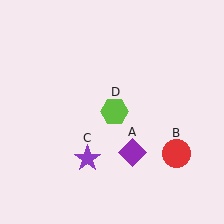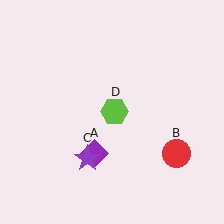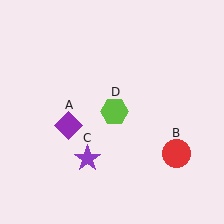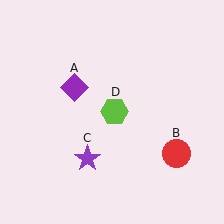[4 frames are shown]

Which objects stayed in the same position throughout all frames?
Red circle (object B) and purple star (object C) and lime hexagon (object D) remained stationary.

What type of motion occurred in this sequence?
The purple diamond (object A) rotated clockwise around the center of the scene.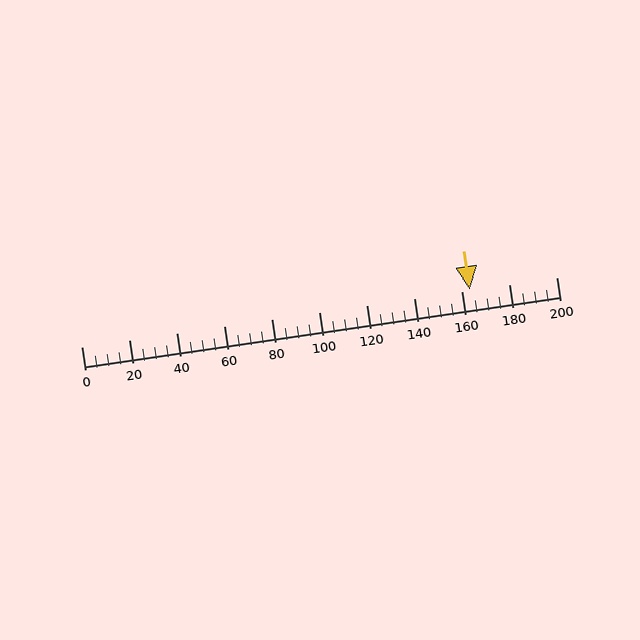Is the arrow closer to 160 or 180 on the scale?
The arrow is closer to 160.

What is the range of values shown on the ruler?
The ruler shows values from 0 to 200.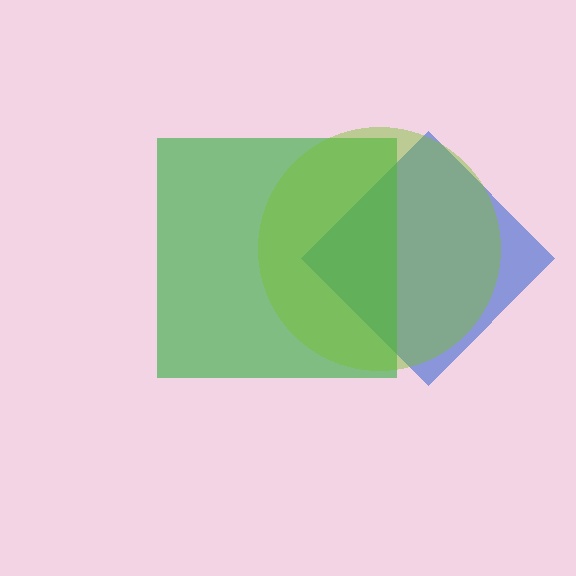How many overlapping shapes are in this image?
There are 3 overlapping shapes in the image.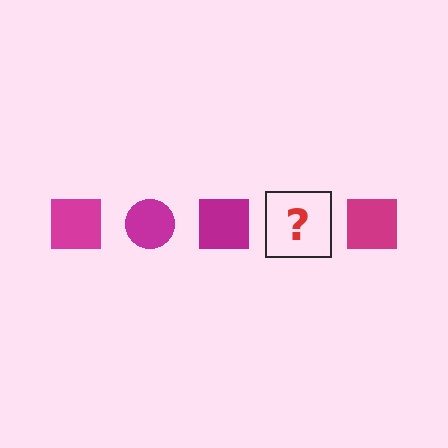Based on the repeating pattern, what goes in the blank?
The blank should be a magenta circle.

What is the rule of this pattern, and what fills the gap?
The rule is that the pattern cycles through square, circle shapes in magenta. The gap should be filled with a magenta circle.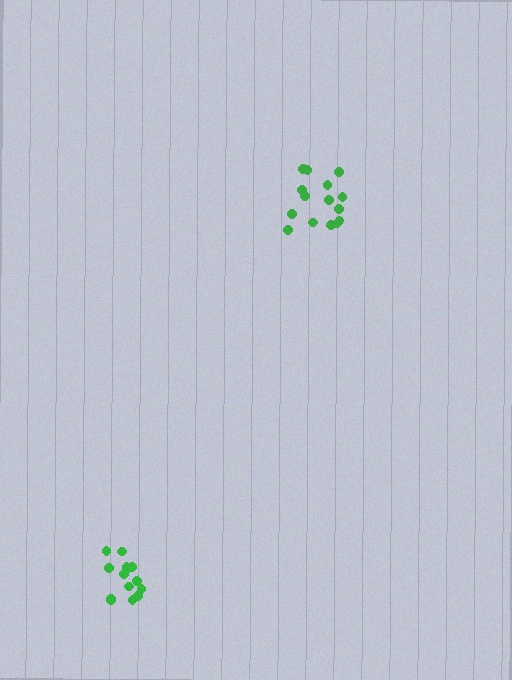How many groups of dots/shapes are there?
There are 2 groups.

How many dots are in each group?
Group 1: 15 dots, Group 2: 14 dots (29 total).